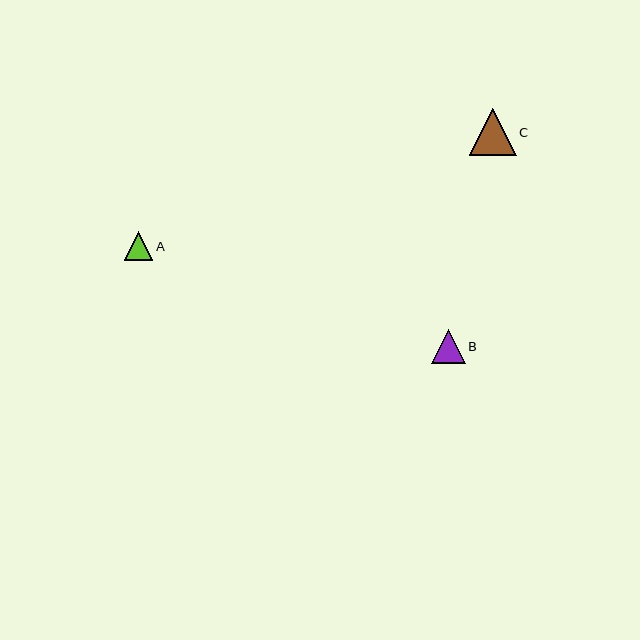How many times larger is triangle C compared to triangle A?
Triangle C is approximately 1.6 times the size of triangle A.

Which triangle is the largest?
Triangle C is the largest with a size of approximately 46 pixels.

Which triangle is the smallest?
Triangle A is the smallest with a size of approximately 28 pixels.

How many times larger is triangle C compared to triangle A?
Triangle C is approximately 1.6 times the size of triangle A.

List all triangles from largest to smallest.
From largest to smallest: C, B, A.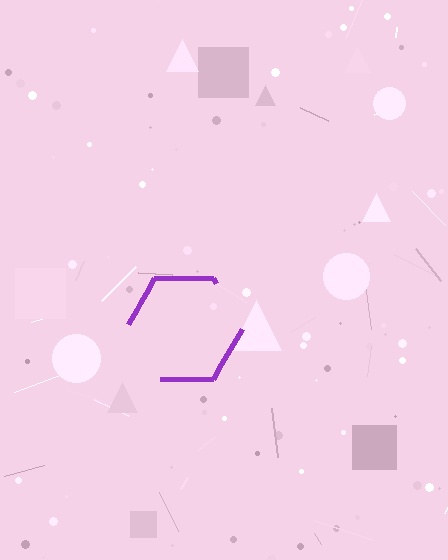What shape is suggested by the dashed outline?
The dashed outline suggests a hexagon.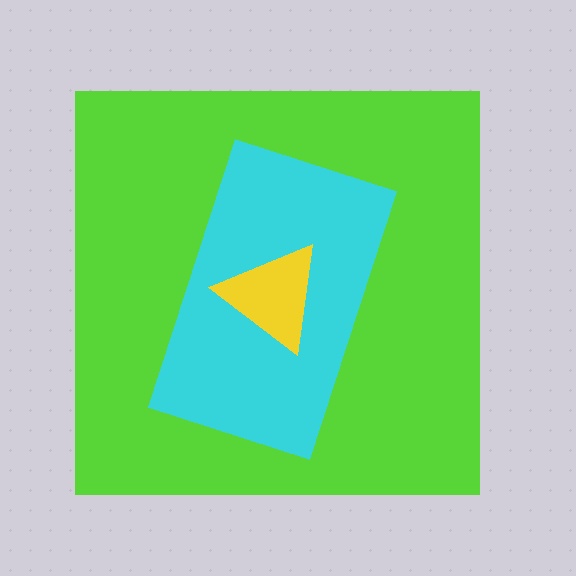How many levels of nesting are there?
3.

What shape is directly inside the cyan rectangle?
The yellow triangle.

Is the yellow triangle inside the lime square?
Yes.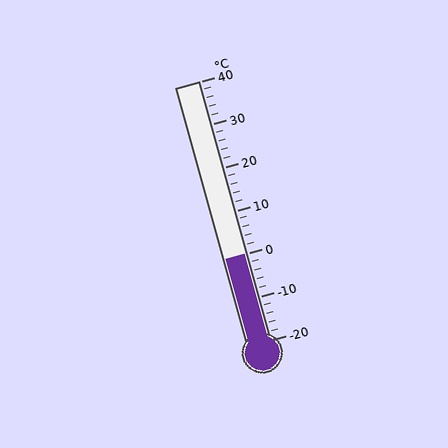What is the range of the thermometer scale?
The thermometer scale ranges from -20°C to 40°C.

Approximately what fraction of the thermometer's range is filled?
The thermometer is filled to approximately 35% of its range.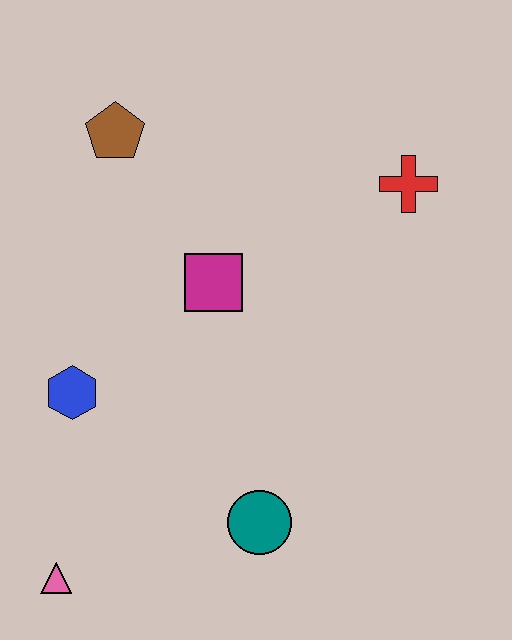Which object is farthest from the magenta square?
The pink triangle is farthest from the magenta square.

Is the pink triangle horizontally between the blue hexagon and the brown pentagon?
No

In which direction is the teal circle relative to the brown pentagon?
The teal circle is below the brown pentagon.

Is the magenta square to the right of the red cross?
No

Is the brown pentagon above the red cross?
Yes